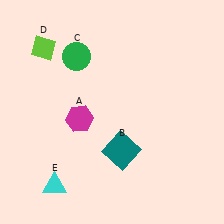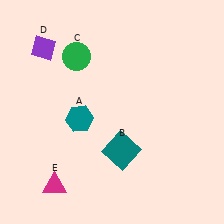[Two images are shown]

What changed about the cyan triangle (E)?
In Image 1, E is cyan. In Image 2, it changed to magenta.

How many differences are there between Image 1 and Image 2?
There are 3 differences between the two images.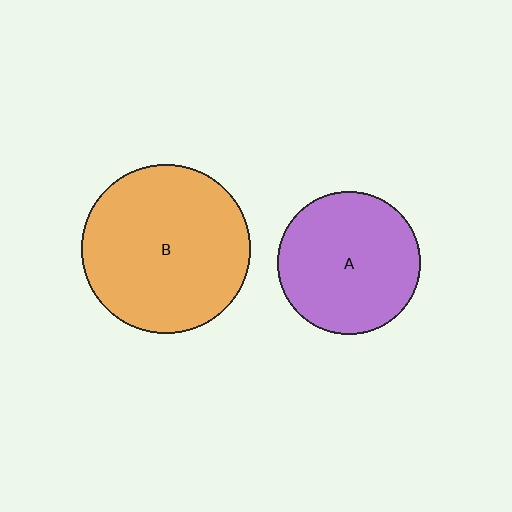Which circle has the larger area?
Circle B (orange).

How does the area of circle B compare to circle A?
Approximately 1.4 times.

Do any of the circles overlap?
No, none of the circles overlap.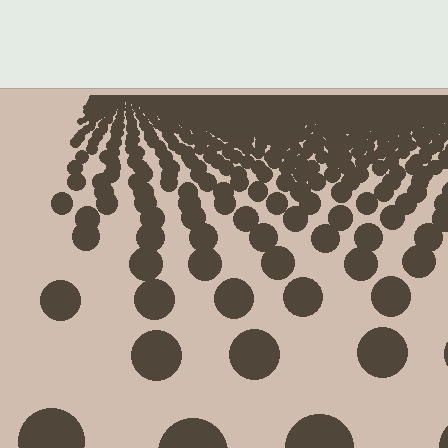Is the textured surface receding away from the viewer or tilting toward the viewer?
The surface is receding away from the viewer. Texture elements get smaller and denser toward the top.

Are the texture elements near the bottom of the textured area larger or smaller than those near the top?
Larger. Near the bottom, elements are closer to the viewer and appear at a bigger on-screen size.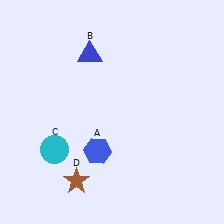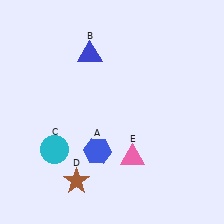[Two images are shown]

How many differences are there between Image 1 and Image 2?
There is 1 difference between the two images.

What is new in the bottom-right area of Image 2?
A pink triangle (E) was added in the bottom-right area of Image 2.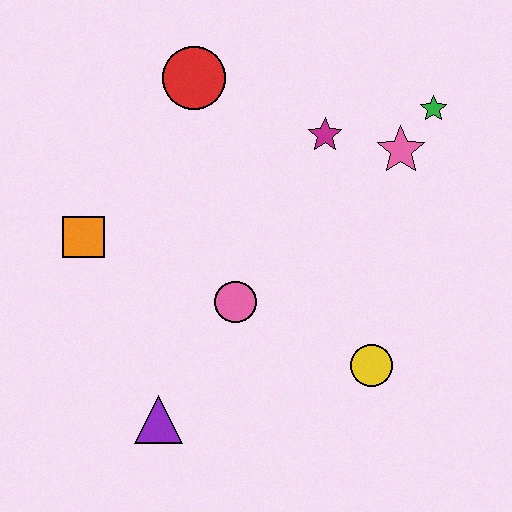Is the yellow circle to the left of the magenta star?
No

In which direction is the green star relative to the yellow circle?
The green star is above the yellow circle.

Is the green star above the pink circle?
Yes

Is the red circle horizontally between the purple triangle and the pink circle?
Yes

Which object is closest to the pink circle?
The purple triangle is closest to the pink circle.